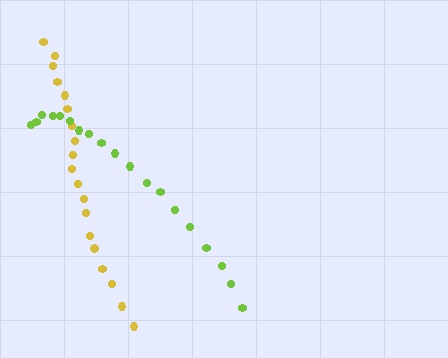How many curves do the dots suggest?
There are 2 distinct paths.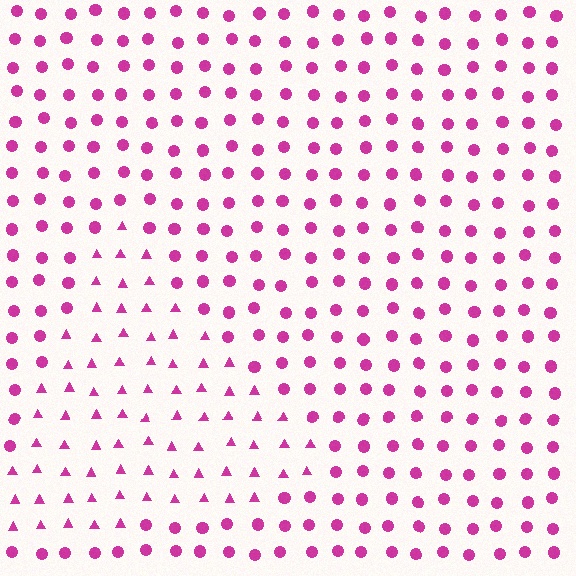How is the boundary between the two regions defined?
The boundary is defined by a change in element shape: triangles inside vs. circles outside. All elements share the same color and spacing.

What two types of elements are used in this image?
The image uses triangles inside the triangle region and circles outside it.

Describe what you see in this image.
The image is filled with small magenta elements arranged in a uniform grid. A triangle-shaped region contains triangles, while the surrounding area contains circles. The boundary is defined purely by the change in element shape.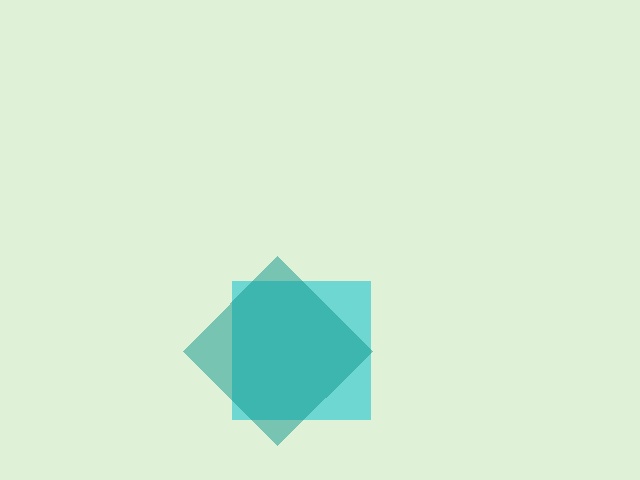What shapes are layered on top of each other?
The layered shapes are: a cyan square, a teal diamond.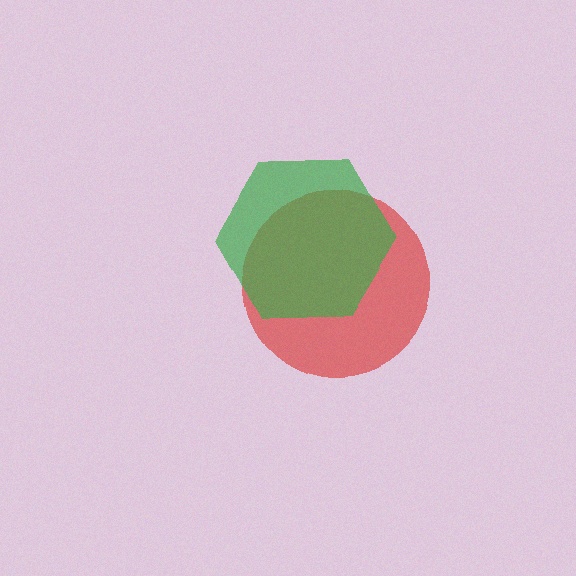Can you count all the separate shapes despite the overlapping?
Yes, there are 2 separate shapes.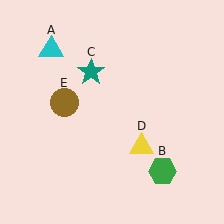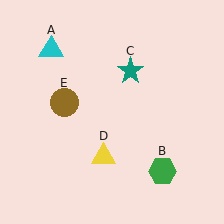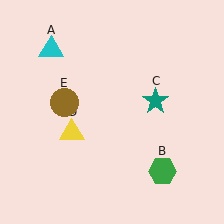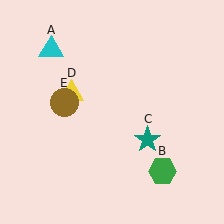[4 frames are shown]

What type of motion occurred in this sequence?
The teal star (object C), yellow triangle (object D) rotated clockwise around the center of the scene.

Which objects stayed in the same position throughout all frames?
Cyan triangle (object A) and green hexagon (object B) and brown circle (object E) remained stationary.